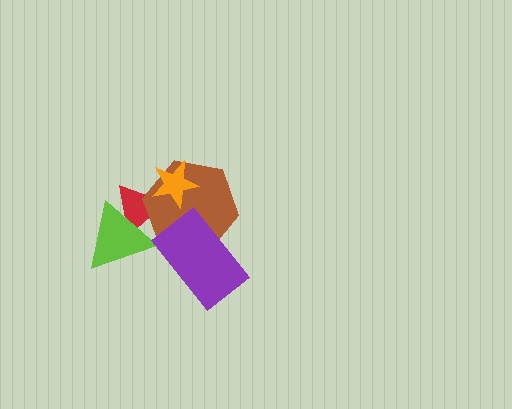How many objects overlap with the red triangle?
3 objects overlap with the red triangle.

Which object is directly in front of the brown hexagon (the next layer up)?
The lime triangle is directly in front of the brown hexagon.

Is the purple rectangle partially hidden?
No, no other shape covers it.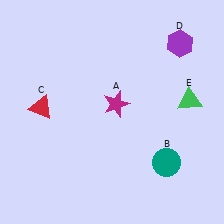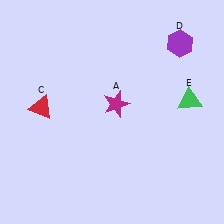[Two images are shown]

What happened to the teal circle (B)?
The teal circle (B) was removed in Image 2. It was in the bottom-right area of Image 1.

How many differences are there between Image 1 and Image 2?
There is 1 difference between the two images.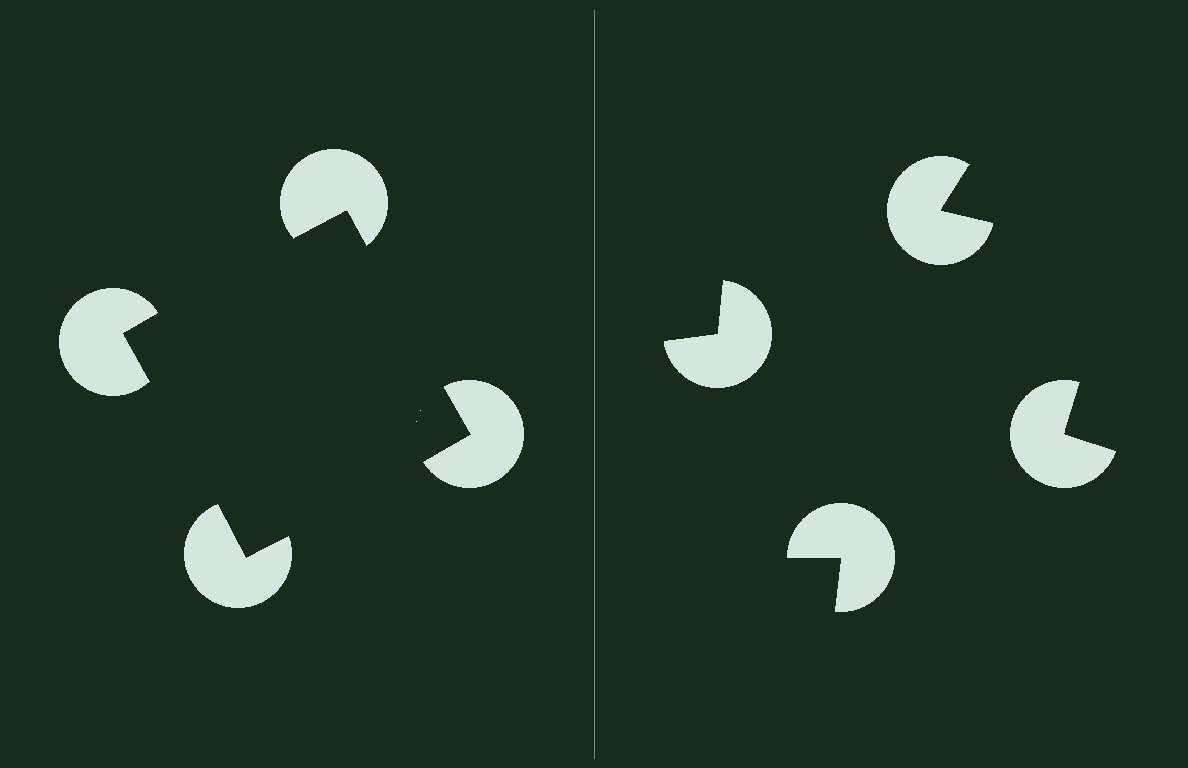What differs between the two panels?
The pac-man discs are positioned identically on both sides; only the wedge orientations differ. On the left they align to a square; on the right they are misaligned.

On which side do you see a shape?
An illusory square appears on the left side. On the right side the wedge cuts are rotated, so no coherent shape forms.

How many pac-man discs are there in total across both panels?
8 — 4 on each side.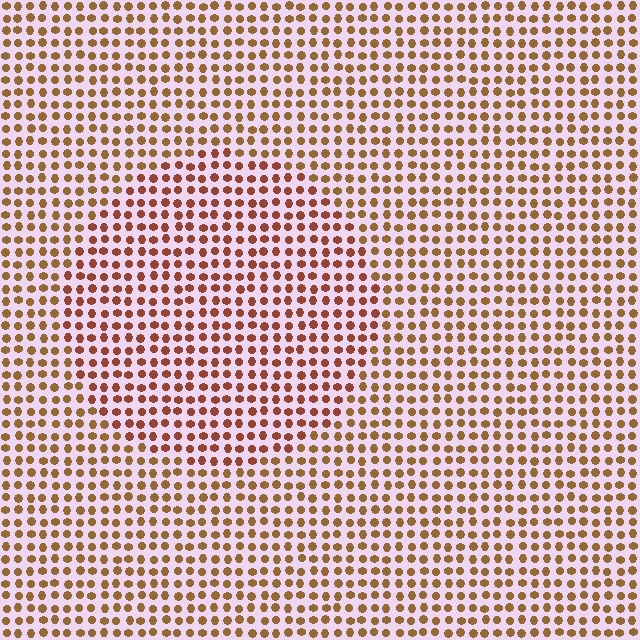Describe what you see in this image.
The image is filled with small brown elements in a uniform arrangement. A circle-shaped region is visible where the elements are tinted to a slightly different hue, forming a subtle color boundary.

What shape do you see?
I see a circle.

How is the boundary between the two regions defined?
The boundary is defined purely by a slight shift in hue (about 24 degrees). Spacing, size, and orientation are identical on both sides.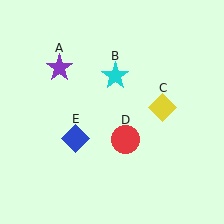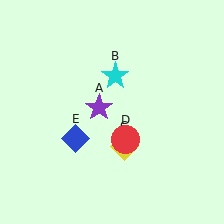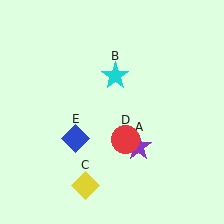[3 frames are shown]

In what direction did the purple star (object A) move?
The purple star (object A) moved down and to the right.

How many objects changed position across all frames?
2 objects changed position: purple star (object A), yellow diamond (object C).